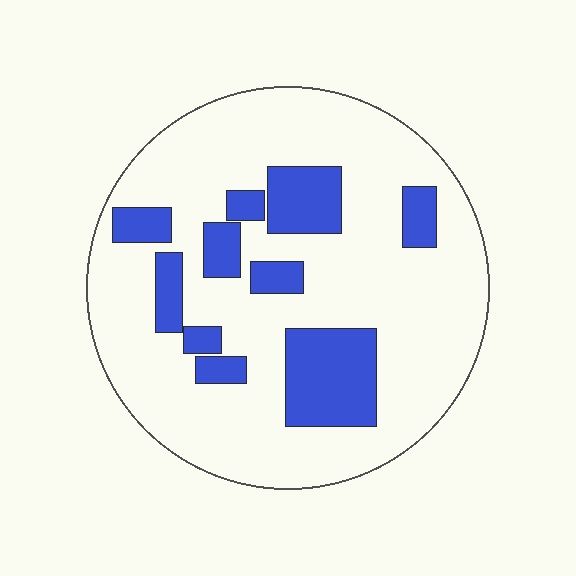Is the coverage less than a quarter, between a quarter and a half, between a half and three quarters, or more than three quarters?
Less than a quarter.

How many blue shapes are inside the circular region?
10.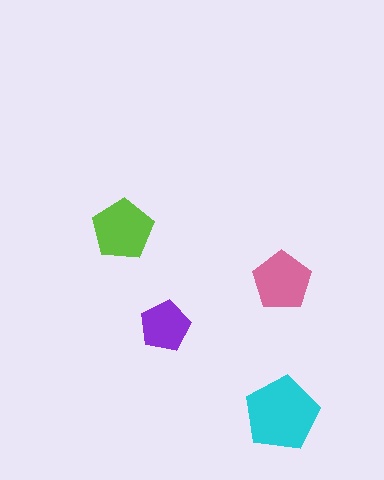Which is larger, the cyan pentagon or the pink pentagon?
The cyan one.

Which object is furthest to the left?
The lime pentagon is leftmost.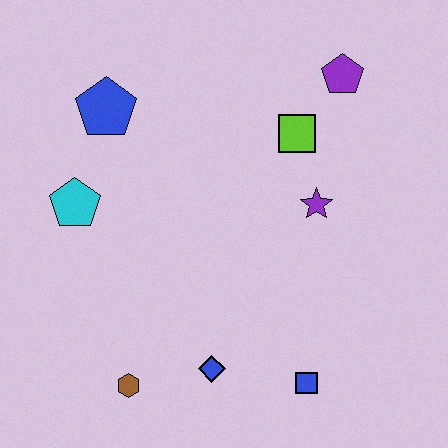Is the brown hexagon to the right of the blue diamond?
No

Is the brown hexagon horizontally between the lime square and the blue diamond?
No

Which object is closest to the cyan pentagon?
The blue pentagon is closest to the cyan pentagon.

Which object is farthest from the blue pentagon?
The blue square is farthest from the blue pentagon.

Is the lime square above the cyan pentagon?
Yes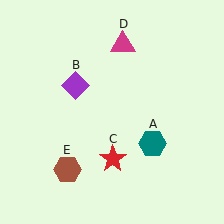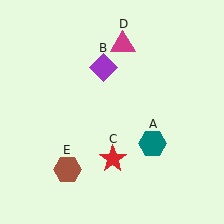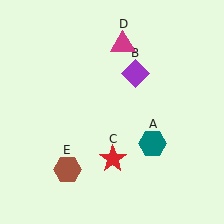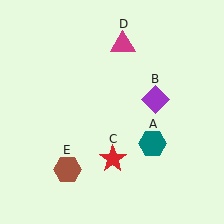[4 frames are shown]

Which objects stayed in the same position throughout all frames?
Teal hexagon (object A) and red star (object C) and magenta triangle (object D) and brown hexagon (object E) remained stationary.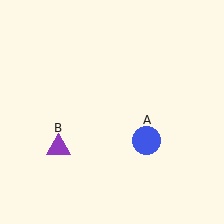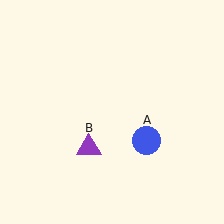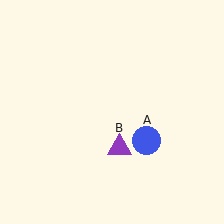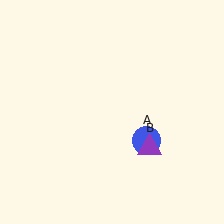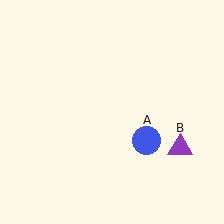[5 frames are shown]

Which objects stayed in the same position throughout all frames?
Blue circle (object A) remained stationary.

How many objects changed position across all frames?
1 object changed position: purple triangle (object B).